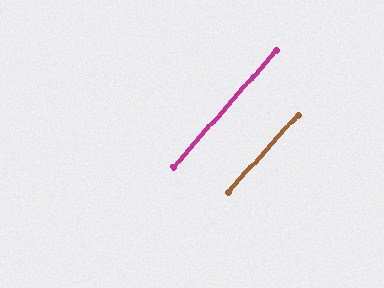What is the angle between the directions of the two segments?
Approximately 0 degrees.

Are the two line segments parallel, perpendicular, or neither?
Parallel — their directions differ by only 0.3°.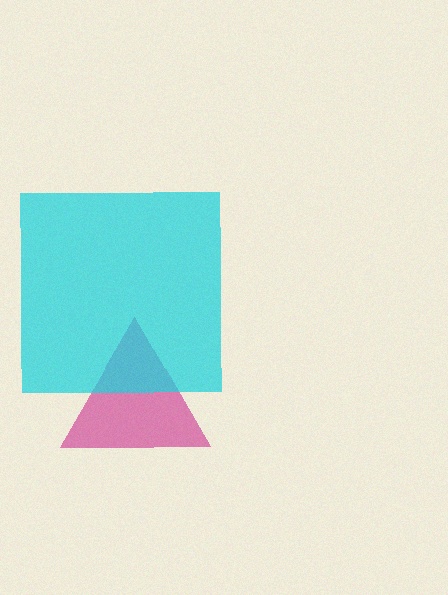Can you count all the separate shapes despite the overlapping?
Yes, there are 2 separate shapes.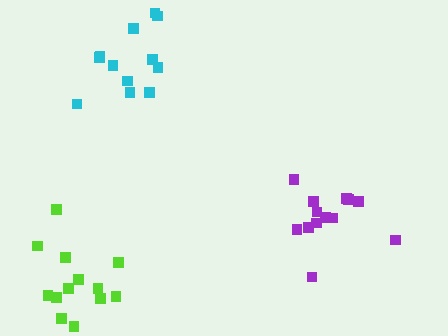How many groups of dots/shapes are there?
There are 3 groups.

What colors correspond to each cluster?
The clusters are colored: purple, cyan, lime.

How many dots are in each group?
Group 1: 14 dots, Group 2: 12 dots, Group 3: 13 dots (39 total).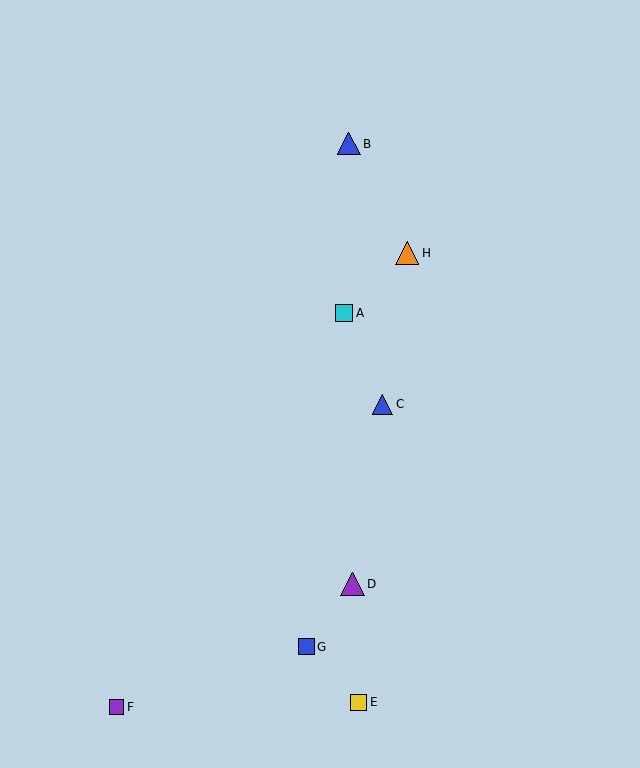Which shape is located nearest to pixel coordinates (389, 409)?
The blue triangle (labeled C) at (382, 404) is nearest to that location.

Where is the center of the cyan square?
The center of the cyan square is at (344, 313).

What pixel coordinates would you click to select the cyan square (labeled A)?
Click at (344, 313) to select the cyan square A.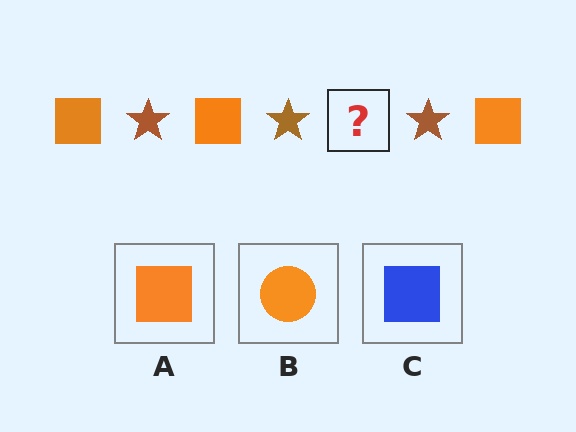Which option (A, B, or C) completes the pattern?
A.